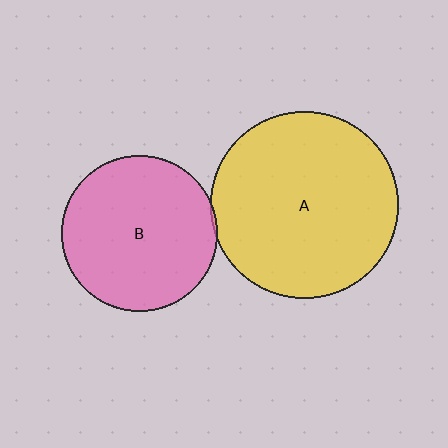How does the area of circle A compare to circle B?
Approximately 1.4 times.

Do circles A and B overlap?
Yes.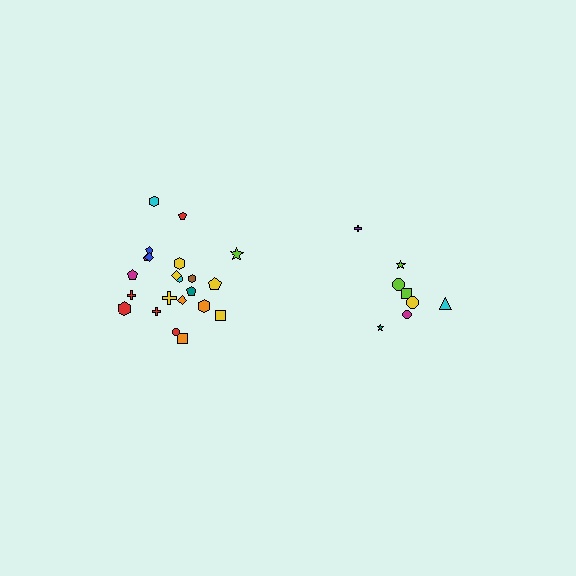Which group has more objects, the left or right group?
The left group.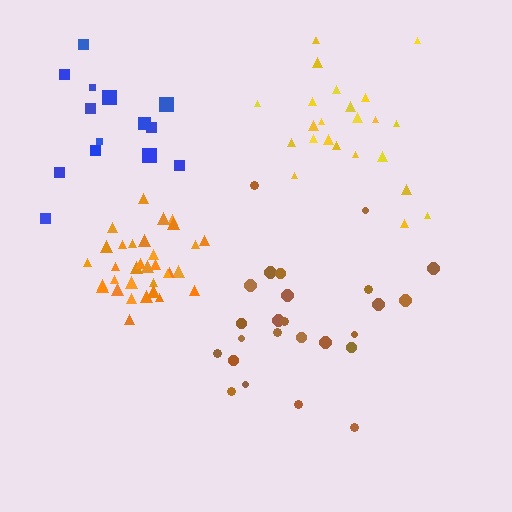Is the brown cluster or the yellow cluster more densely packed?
Yellow.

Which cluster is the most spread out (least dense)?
Brown.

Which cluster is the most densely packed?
Orange.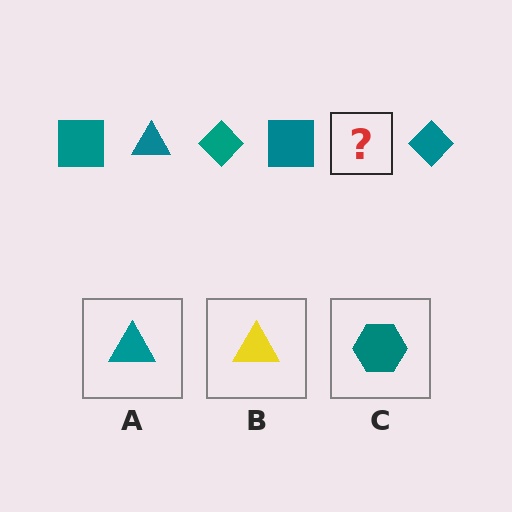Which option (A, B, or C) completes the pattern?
A.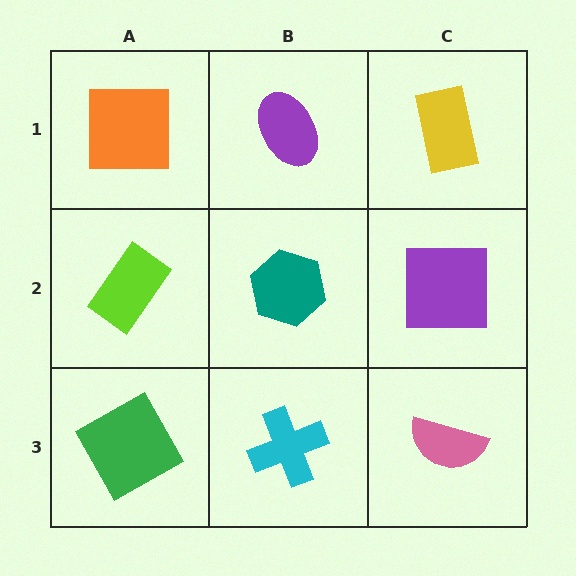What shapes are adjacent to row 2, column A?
An orange square (row 1, column A), a green square (row 3, column A), a teal hexagon (row 2, column B).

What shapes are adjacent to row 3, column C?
A purple square (row 2, column C), a cyan cross (row 3, column B).